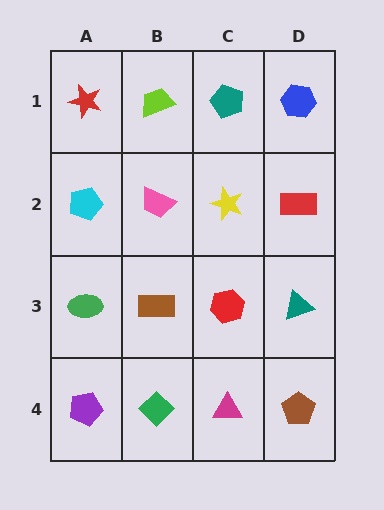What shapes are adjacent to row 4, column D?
A teal triangle (row 3, column D), a magenta triangle (row 4, column C).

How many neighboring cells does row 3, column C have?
4.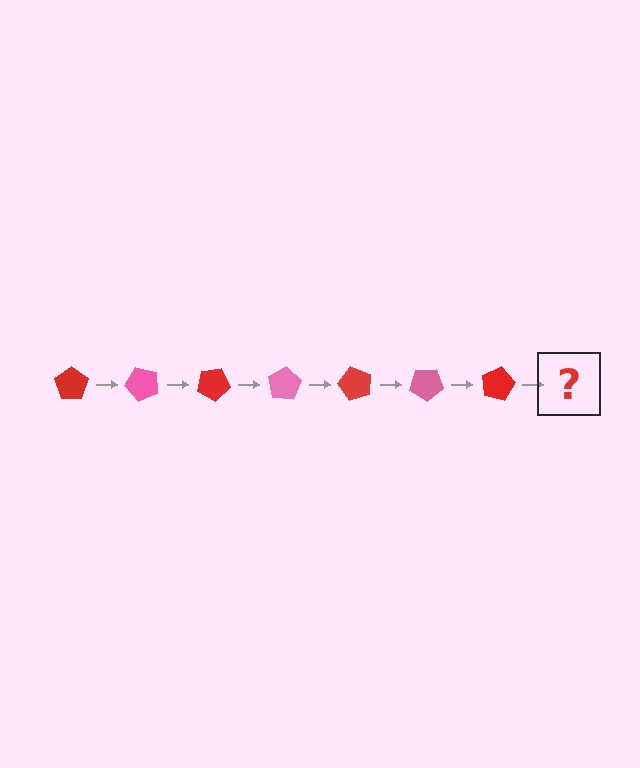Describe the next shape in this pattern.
It should be a pink pentagon, rotated 350 degrees from the start.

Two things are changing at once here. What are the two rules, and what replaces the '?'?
The two rules are that it rotates 50 degrees each step and the color cycles through red and pink. The '?' should be a pink pentagon, rotated 350 degrees from the start.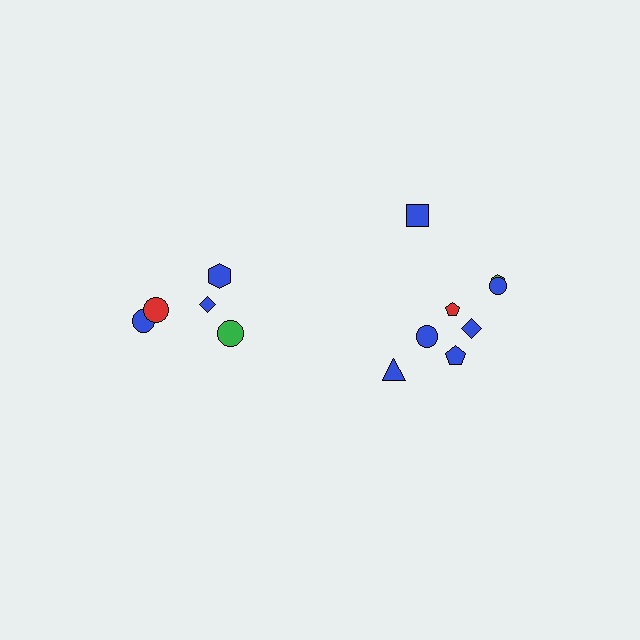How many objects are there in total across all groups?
There are 13 objects.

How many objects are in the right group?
There are 8 objects.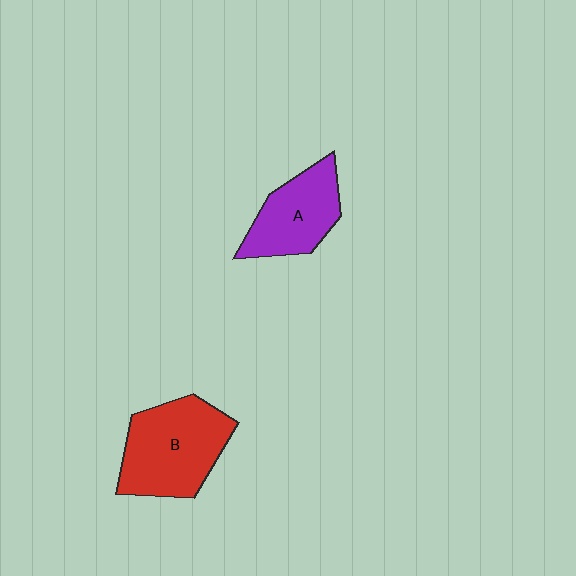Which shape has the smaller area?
Shape A (purple).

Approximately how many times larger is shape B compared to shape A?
Approximately 1.4 times.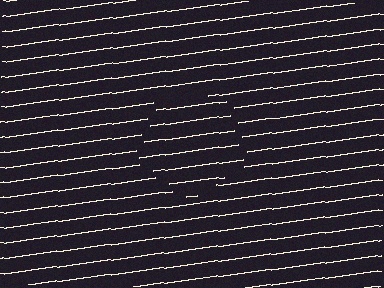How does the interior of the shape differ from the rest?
The interior of the shape contains the same grating, shifted by half a period — the contour is defined by the phase discontinuity where line-ends from the inner and outer gratings abut.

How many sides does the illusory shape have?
5 sides — the line-ends trace a pentagon.